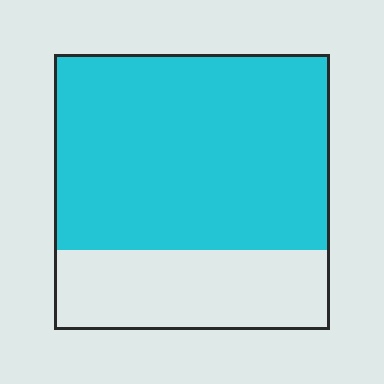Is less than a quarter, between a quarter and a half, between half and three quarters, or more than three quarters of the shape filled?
Between half and three quarters.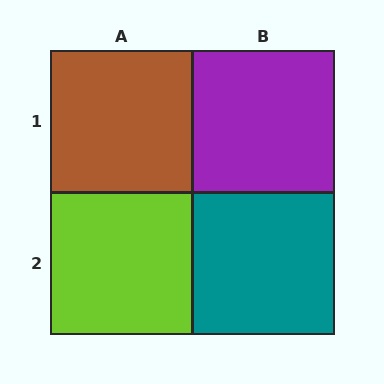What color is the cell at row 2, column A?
Lime.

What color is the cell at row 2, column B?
Teal.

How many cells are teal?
1 cell is teal.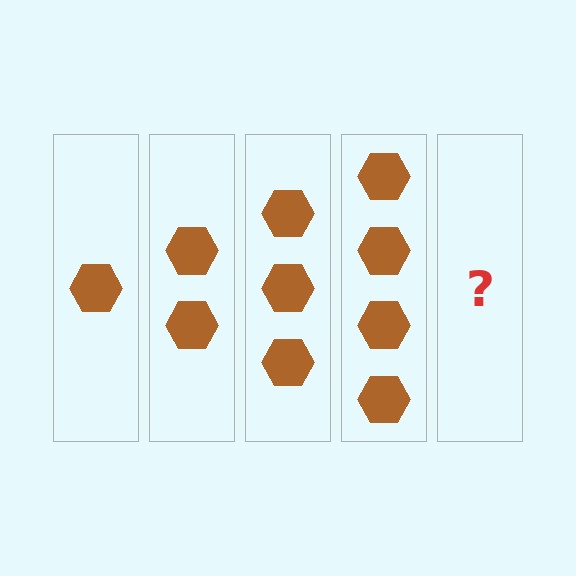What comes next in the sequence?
The next element should be 5 hexagons.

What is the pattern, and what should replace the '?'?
The pattern is that each step adds one more hexagon. The '?' should be 5 hexagons.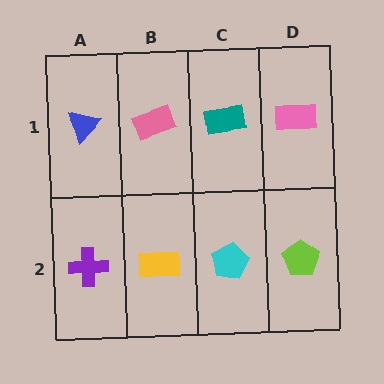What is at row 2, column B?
A yellow rectangle.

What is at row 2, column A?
A purple cross.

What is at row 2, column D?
A lime pentagon.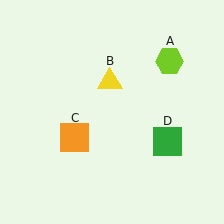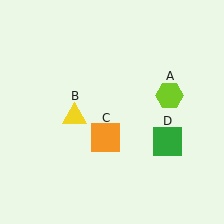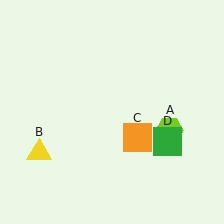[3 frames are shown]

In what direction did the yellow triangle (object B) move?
The yellow triangle (object B) moved down and to the left.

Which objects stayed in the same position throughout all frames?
Green square (object D) remained stationary.